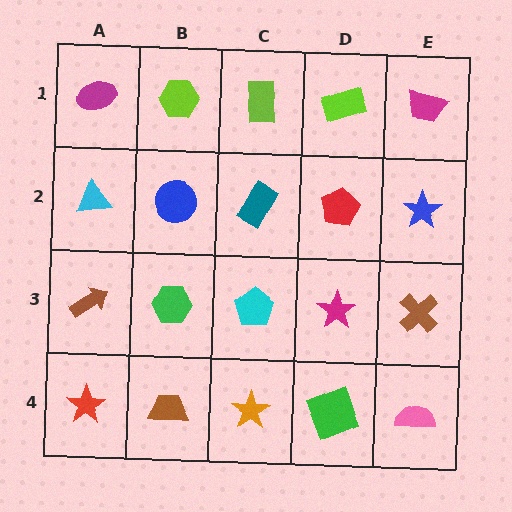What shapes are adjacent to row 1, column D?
A red pentagon (row 2, column D), a lime rectangle (row 1, column C), a magenta trapezoid (row 1, column E).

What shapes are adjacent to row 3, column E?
A blue star (row 2, column E), a pink semicircle (row 4, column E), a magenta star (row 3, column D).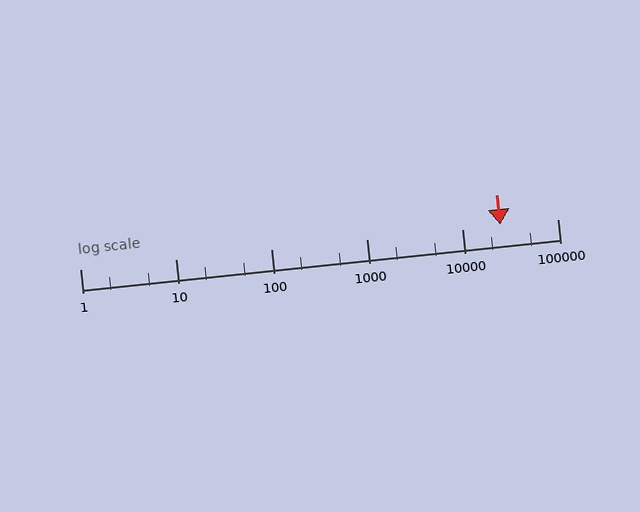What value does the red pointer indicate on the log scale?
The pointer indicates approximately 25000.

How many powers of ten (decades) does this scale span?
The scale spans 5 decades, from 1 to 100000.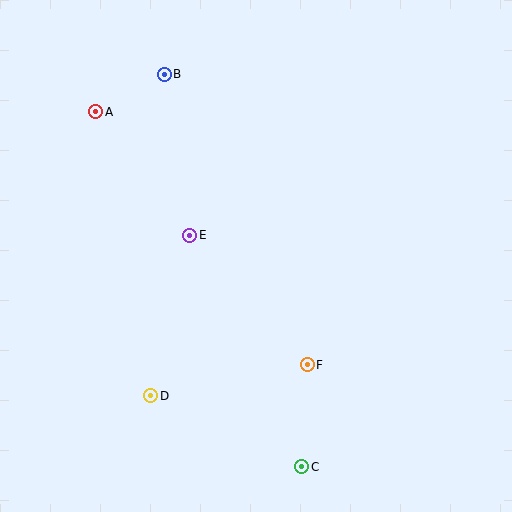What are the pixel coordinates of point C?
Point C is at (302, 467).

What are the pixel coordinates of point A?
Point A is at (96, 112).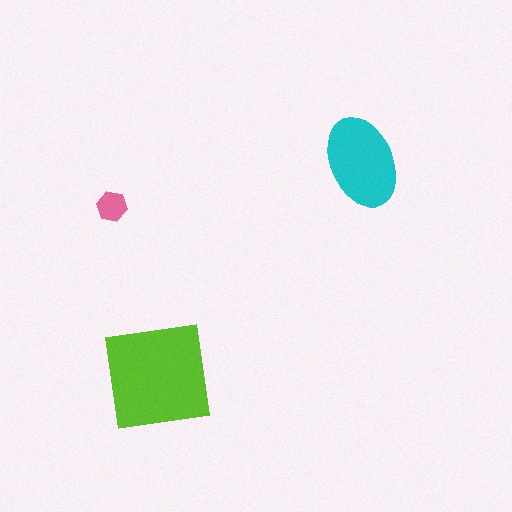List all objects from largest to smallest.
The lime square, the cyan ellipse, the pink hexagon.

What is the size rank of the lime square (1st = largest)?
1st.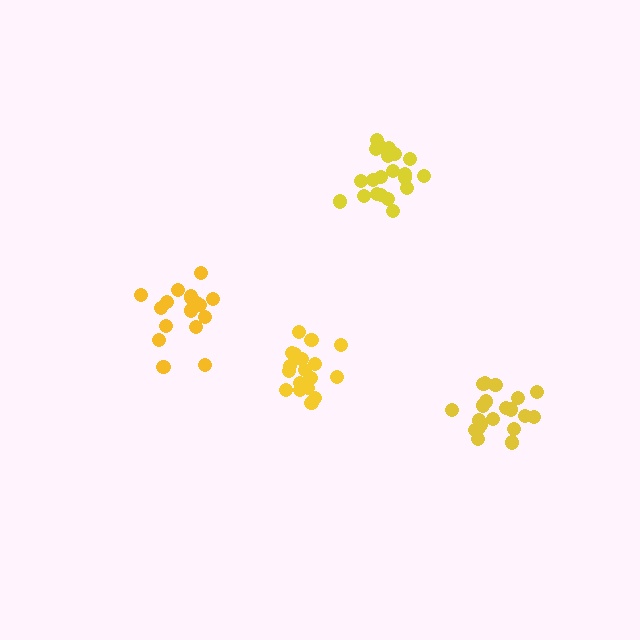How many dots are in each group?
Group 1: 21 dots, Group 2: 20 dots, Group 3: 17 dots, Group 4: 18 dots (76 total).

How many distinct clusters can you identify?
There are 4 distinct clusters.